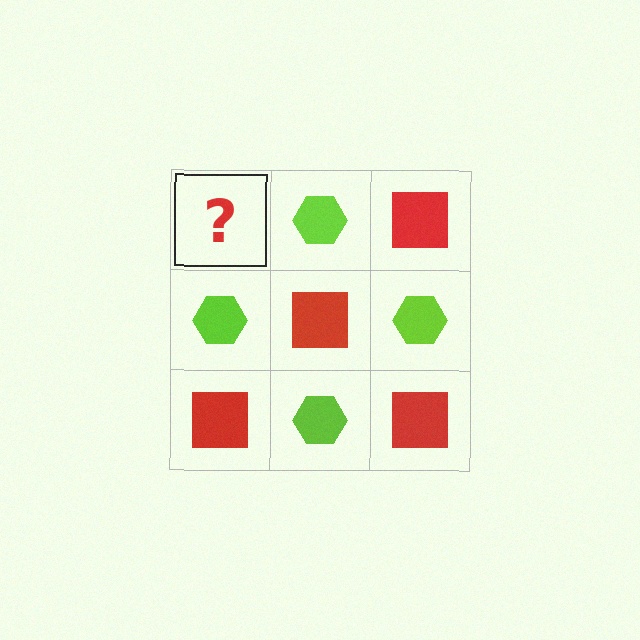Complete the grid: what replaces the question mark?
The question mark should be replaced with a red square.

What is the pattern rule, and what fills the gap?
The rule is that it alternates red square and lime hexagon in a checkerboard pattern. The gap should be filled with a red square.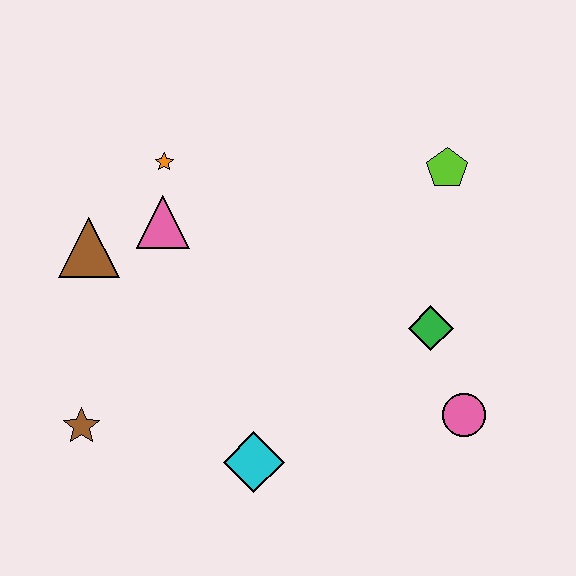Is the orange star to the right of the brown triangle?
Yes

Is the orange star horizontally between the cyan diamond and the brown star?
Yes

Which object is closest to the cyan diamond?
The brown star is closest to the cyan diamond.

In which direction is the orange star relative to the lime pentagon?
The orange star is to the left of the lime pentagon.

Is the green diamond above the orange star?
No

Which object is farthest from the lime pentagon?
The brown star is farthest from the lime pentagon.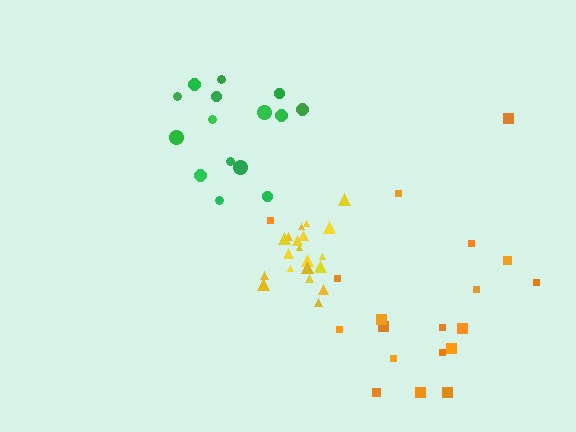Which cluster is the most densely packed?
Yellow.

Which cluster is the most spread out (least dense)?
Orange.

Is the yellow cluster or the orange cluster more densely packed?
Yellow.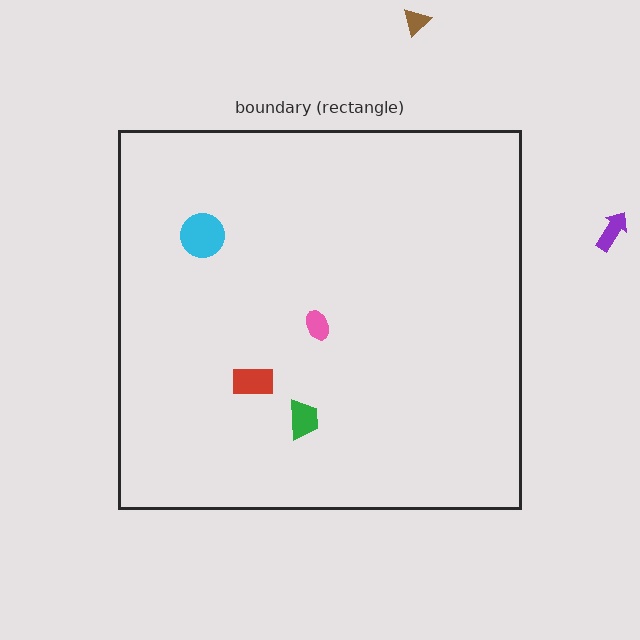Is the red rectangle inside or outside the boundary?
Inside.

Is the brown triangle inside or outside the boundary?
Outside.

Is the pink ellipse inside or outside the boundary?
Inside.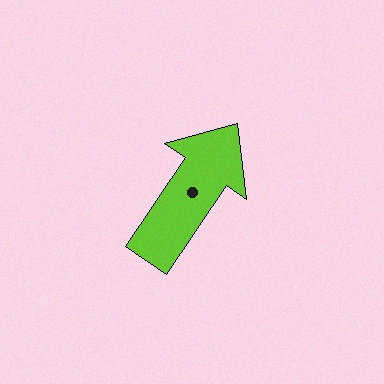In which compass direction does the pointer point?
Northeast.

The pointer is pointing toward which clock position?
Roughly 1 o'clock.